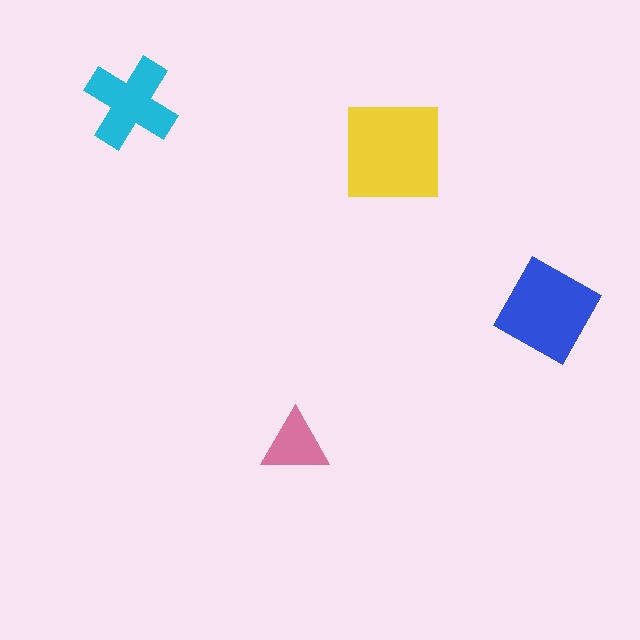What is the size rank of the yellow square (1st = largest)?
1st.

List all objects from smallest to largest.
The pink triangle, the cyan cross, the blue diamond, the yellow square.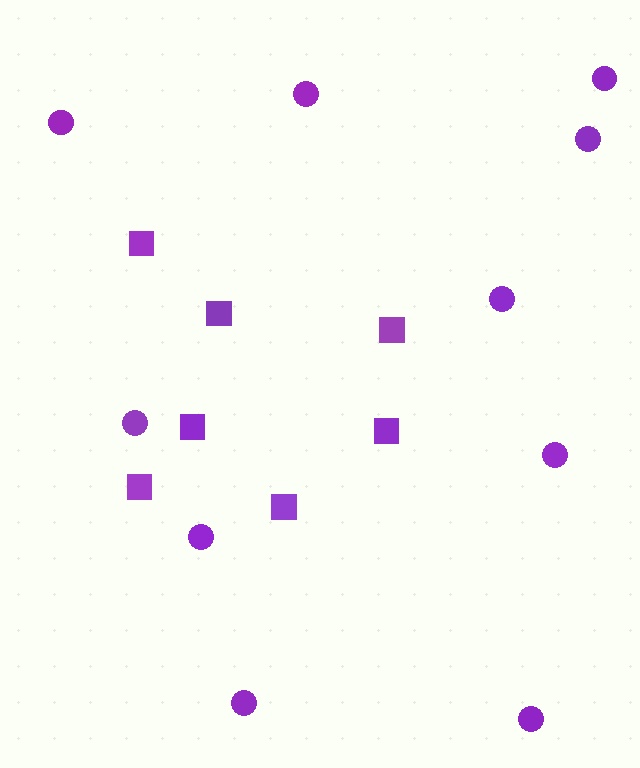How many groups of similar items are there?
There are 2 groups: one group of squares (7) and one group of circles (10).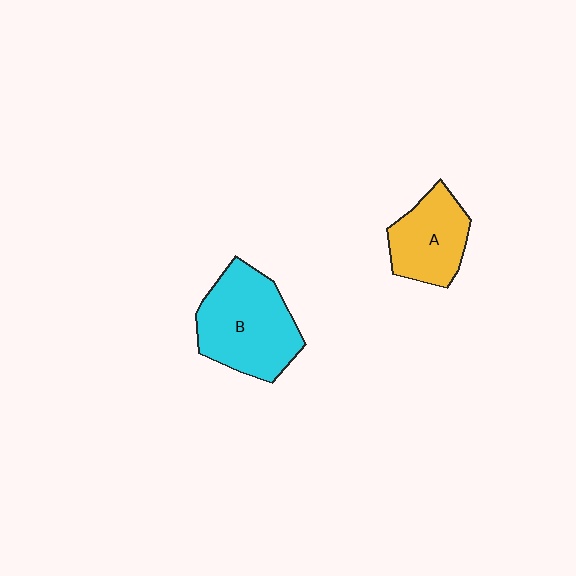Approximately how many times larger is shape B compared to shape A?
Approximately 1.5 times.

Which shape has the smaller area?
Shape A (yellow).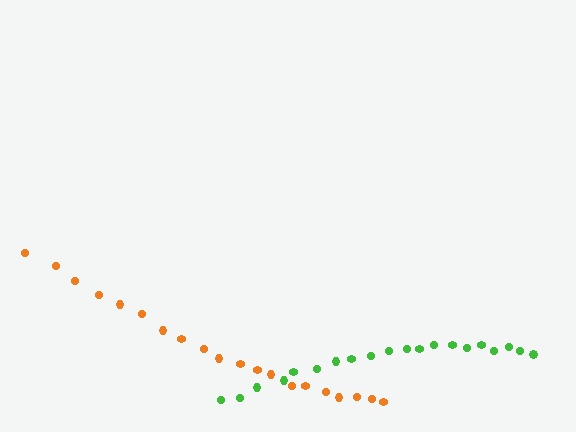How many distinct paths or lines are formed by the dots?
There are 2 distinct paths.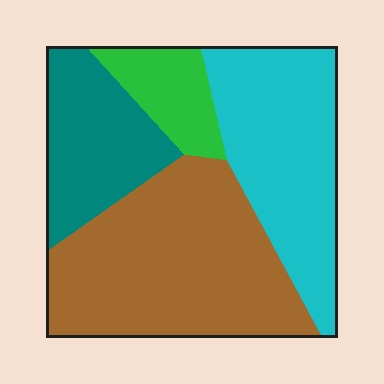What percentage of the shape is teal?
Teal takes up between a sixth and a third of the shape.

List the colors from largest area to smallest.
From largest to smallest: brown, cyan, teal, green.